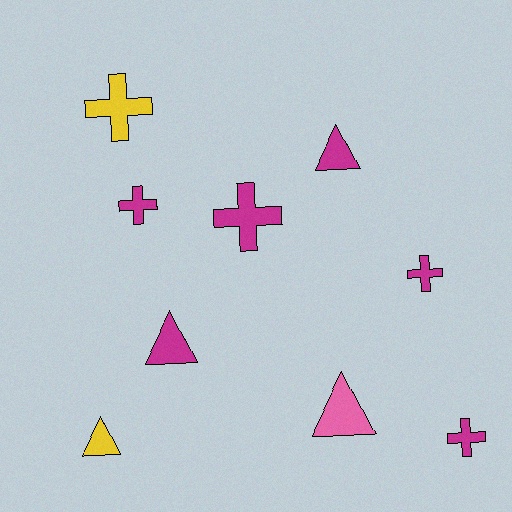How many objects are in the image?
There are 9 objects.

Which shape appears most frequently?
Cross, with 5 objects.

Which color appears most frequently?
Magenta, with 6 objects.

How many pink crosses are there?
There are no pink crosses.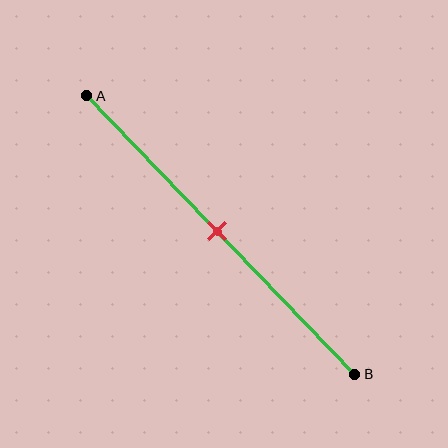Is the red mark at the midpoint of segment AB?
Yes, the mark is approximately at the midpoint.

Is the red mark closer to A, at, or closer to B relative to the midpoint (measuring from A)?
The red mark is approximately at the midpoint of segment AB.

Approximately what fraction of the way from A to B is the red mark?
The red mark is approximately 50% of the way from A to B.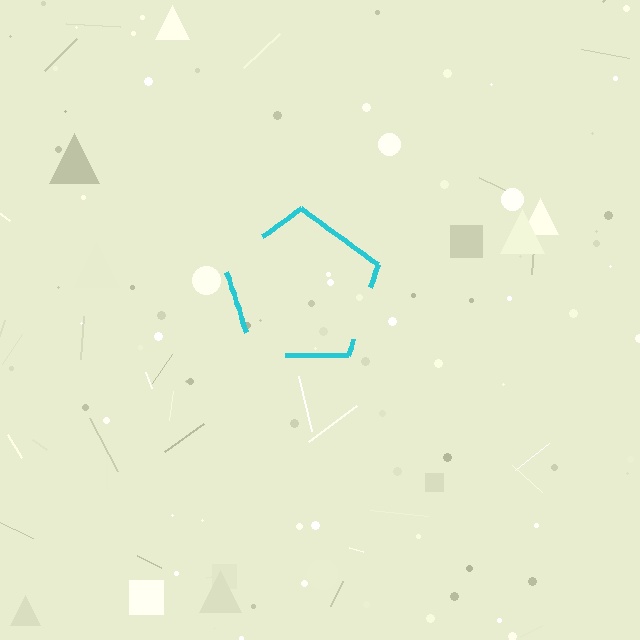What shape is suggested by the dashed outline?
The dashed outline suggests a pentagon.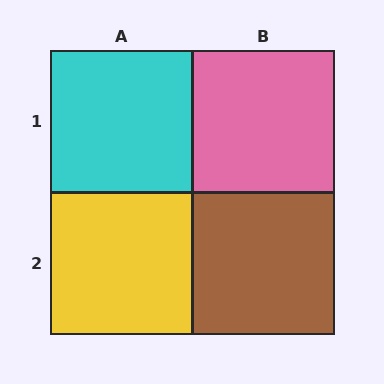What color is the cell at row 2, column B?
Brown.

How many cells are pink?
1 cell is pink.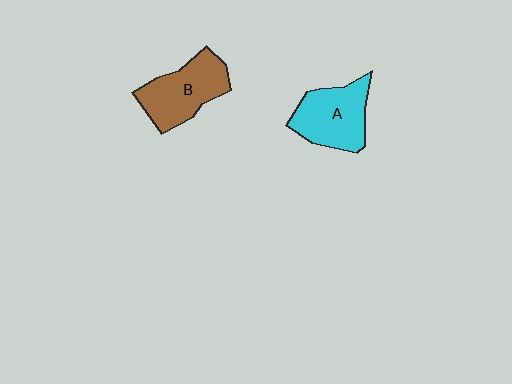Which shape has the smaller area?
Shape A (cyan).